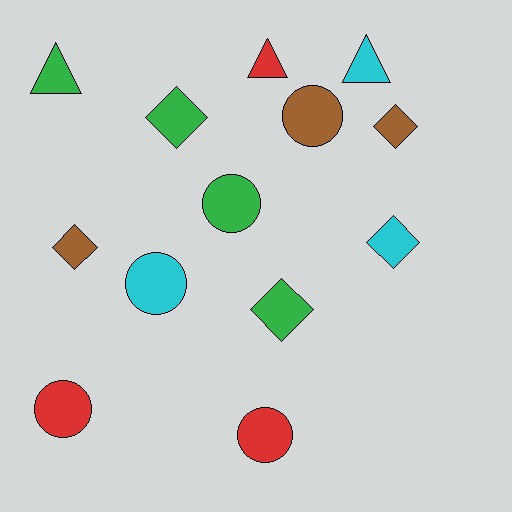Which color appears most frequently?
Green, with 4 objects.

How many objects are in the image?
There are 13 objects.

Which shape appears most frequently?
Diamond, with 5 objects.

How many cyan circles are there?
There is 1 cyan circle.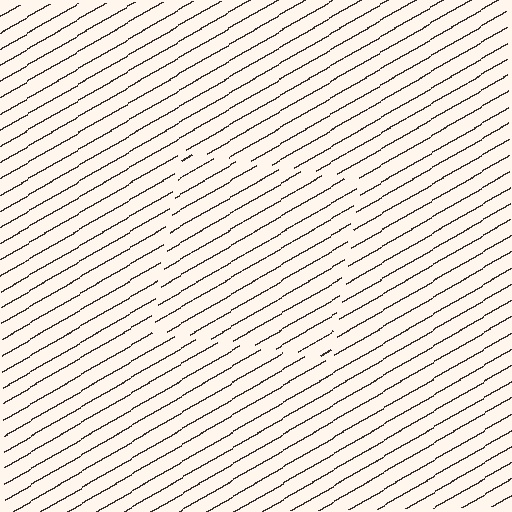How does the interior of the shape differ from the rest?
The interior of the shape contains the same grating, shifted by half a period — the contour is defined by the phase discontinuity where line-ends from the inner and outer gratings abut.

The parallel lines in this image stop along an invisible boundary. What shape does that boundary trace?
An illusory square. The interior of the shape contains the same grating, shifted by half a period — the contour is defined by the phase discontinuity where line-ends from the inner and outer gratings abut.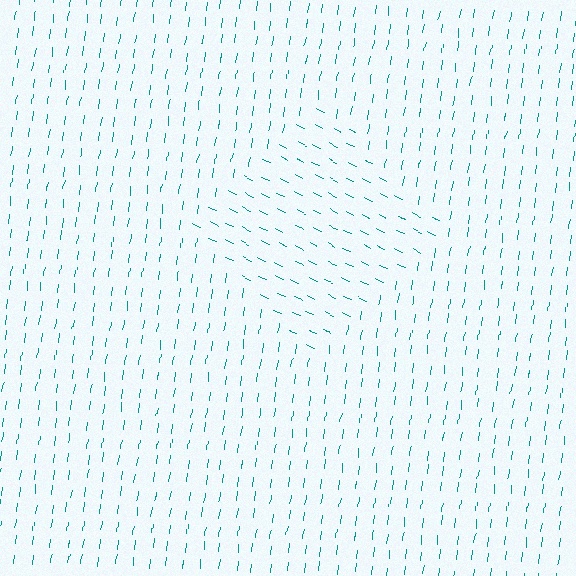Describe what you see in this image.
The image is filled with small teal line segments. A diamond region in the image has lines oriented differently from the surrounding lines, creating a visible texture boundary.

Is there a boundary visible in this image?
Yes, there is a texture boundary formed by a change in line orientation.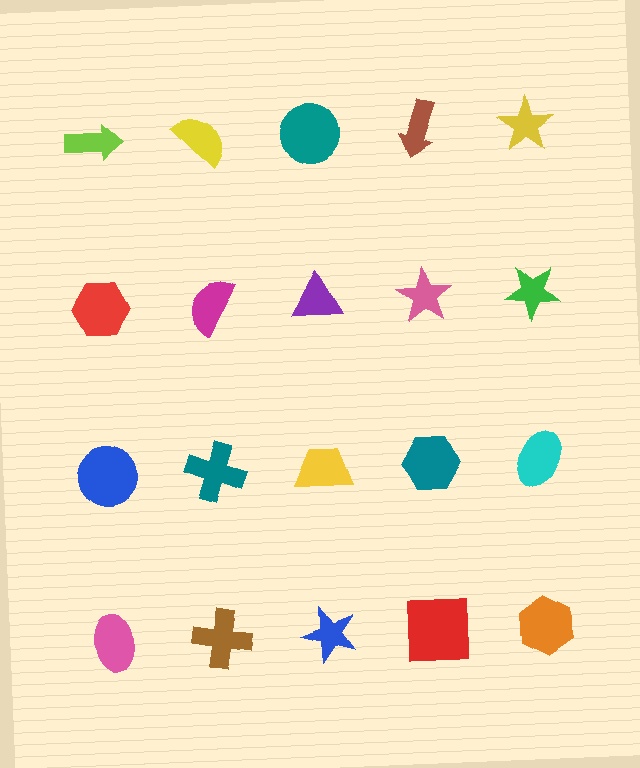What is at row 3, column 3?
A yellow trapezoid.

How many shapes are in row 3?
5 shapes.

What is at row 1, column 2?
A yellow semicircle.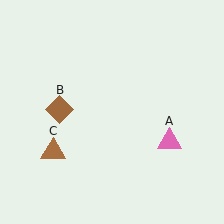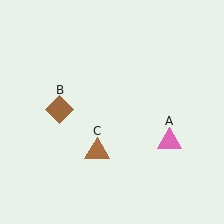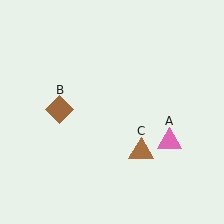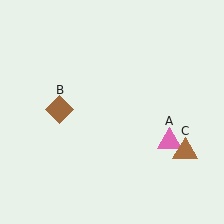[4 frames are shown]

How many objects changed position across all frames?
1 object changed position: brown triangle (object C).